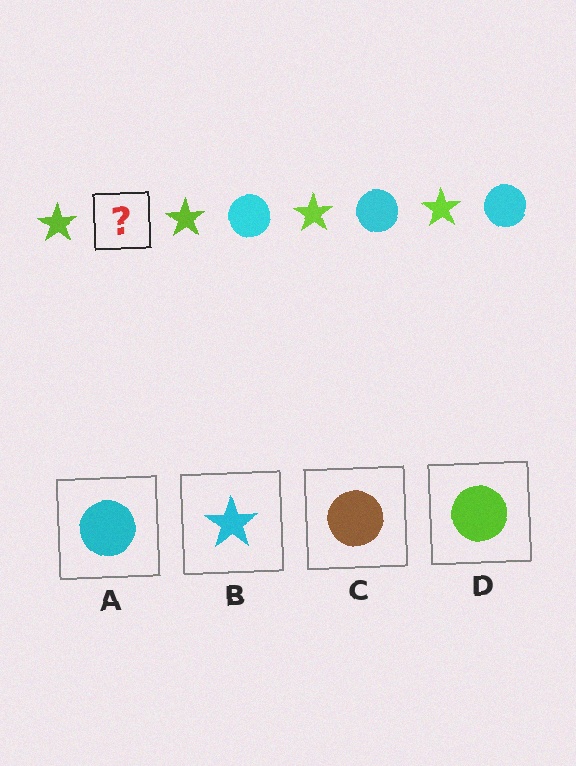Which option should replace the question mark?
Option A.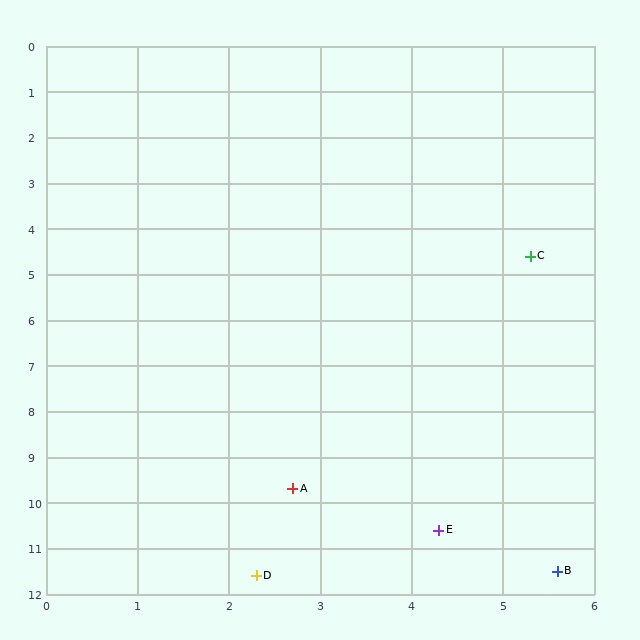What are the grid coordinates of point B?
Point B is at approximately (5.6, 11.5).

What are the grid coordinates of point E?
Point E is at approximately (4.3, 10.6).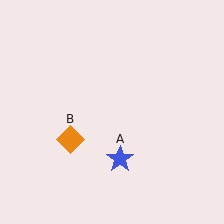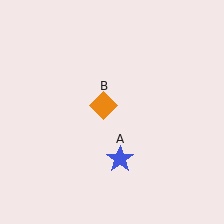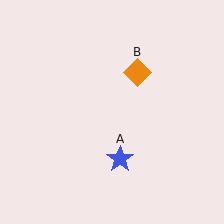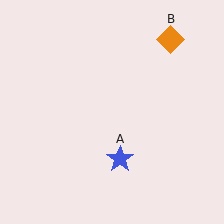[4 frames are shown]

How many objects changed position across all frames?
1 object changed position: orange diamond (object B).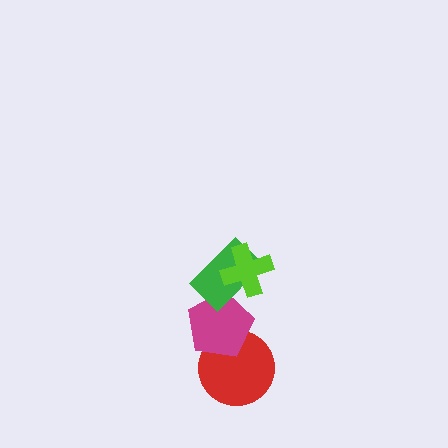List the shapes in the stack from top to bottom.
From top to bottom: the lime cross, the green rectangle, the magenta pentagon, the red circle.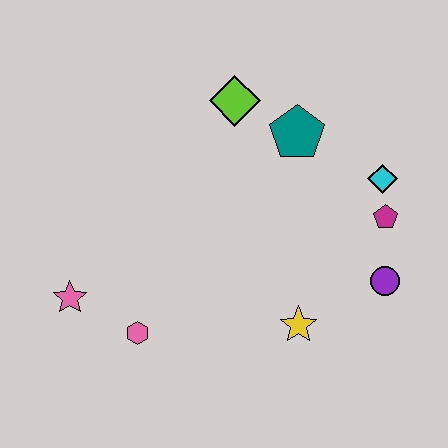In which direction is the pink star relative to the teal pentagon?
The pink star is to the left of the teal pentagon.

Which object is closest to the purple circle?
The magenta pentagon is closest to the purple circle.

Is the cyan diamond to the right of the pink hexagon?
Yes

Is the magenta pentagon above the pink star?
Yes